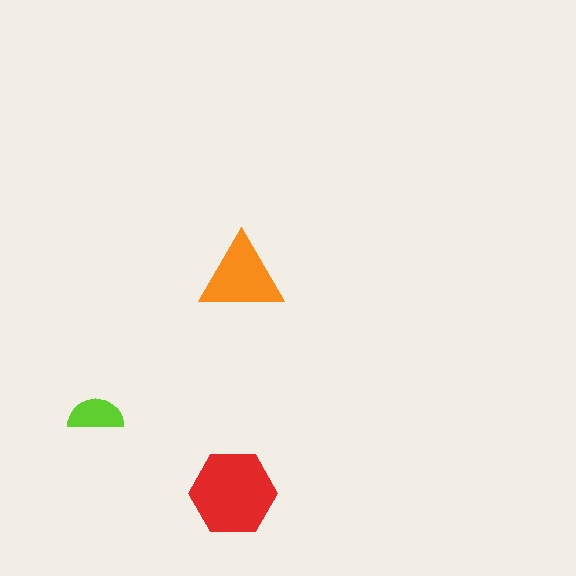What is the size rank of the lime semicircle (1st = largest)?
3rd.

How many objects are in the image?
There are 3 objects in the image.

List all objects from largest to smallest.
The red hexagon, the orange triangle, the lime semicircle.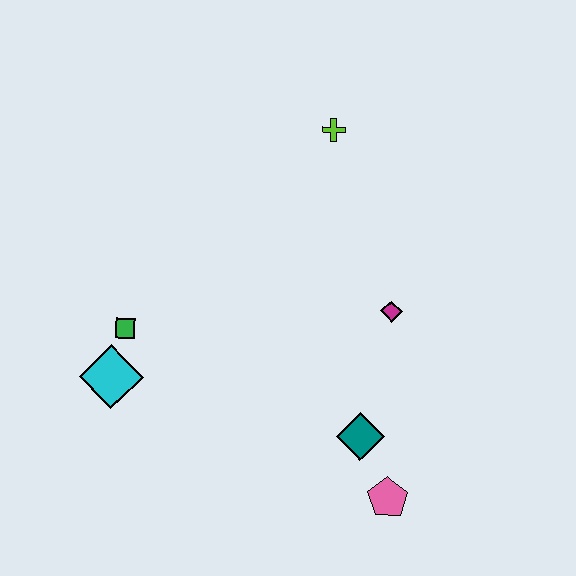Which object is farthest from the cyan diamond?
The lime cross is farthest from the cyan diamond.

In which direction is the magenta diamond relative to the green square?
The magenta diamond is to the right of the green square.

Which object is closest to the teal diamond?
The pink pentagon is closest to the teal diamond.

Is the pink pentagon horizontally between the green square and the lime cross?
No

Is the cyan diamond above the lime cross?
No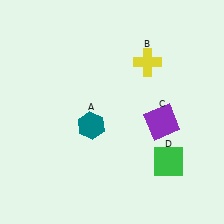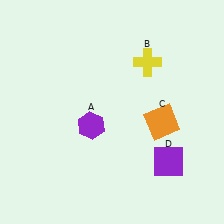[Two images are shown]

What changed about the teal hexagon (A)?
In Image 1, A is teal. In Image 2, it changed to purple.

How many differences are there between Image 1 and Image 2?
There are 3 differences between the two images.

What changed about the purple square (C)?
In Image 1, C is purple. In Image 2, it changed to orange.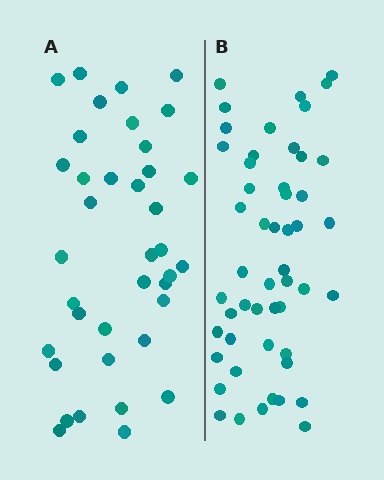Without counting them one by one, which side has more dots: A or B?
Region B (the right region) has more dots.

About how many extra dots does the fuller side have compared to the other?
Region B has approximately 15 more dots than region A.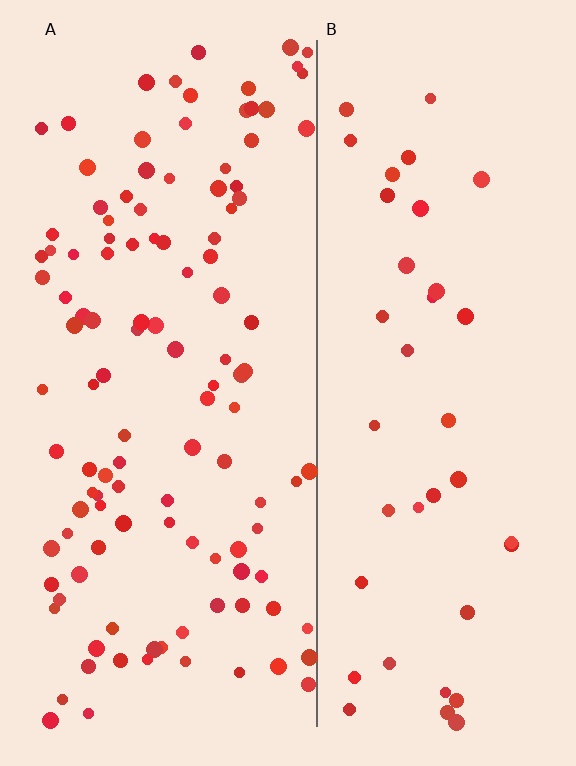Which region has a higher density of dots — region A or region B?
A (the left).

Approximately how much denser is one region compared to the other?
Approximately 2.9× — region A over region B.